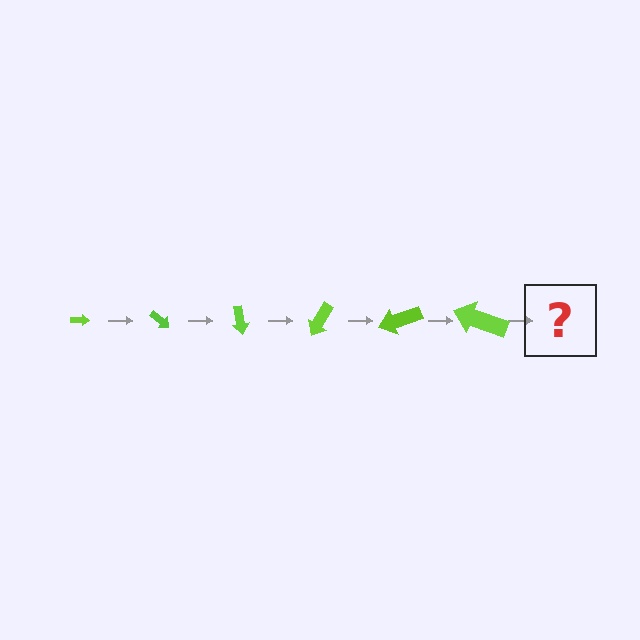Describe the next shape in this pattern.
It should be an arrow, larger than the previous one and rotated 240 degrees from the start.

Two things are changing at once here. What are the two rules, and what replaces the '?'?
The two rules are that the arrow grows larger each step and it rotates 40 degrees each step. The '?' should be an arrow, larger than the previous one and rotated 240 degrees from the start.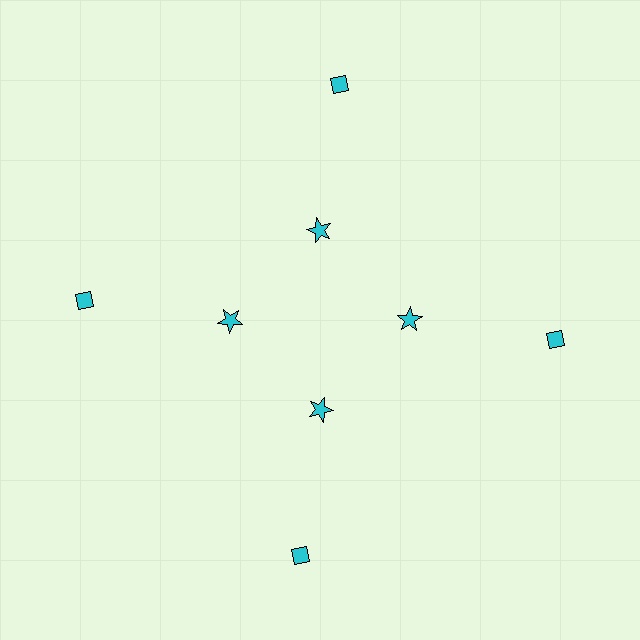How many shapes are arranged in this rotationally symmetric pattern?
There are 8 shapes, arranged in 4 groups of 2.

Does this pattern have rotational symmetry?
Yes, this pattern has 4-fold rotational symmetry. It looks the same after rotating 90 degrees around the center.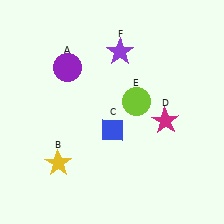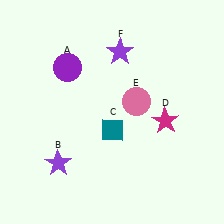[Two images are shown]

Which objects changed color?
B changed from yellow to purple. C changed from blue to teal. E changed from lime to pink.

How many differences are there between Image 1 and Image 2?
There are 3 differences between the two images.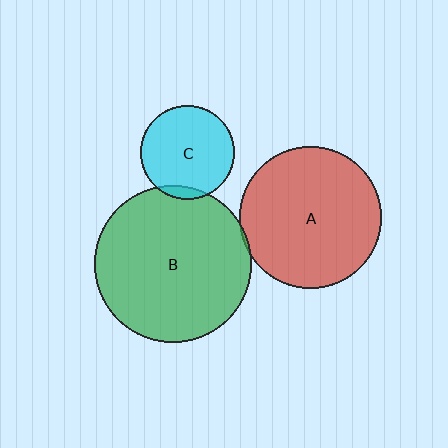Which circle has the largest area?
Circle B (green).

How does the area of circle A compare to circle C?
Approximately 2.3 times.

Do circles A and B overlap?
Yes.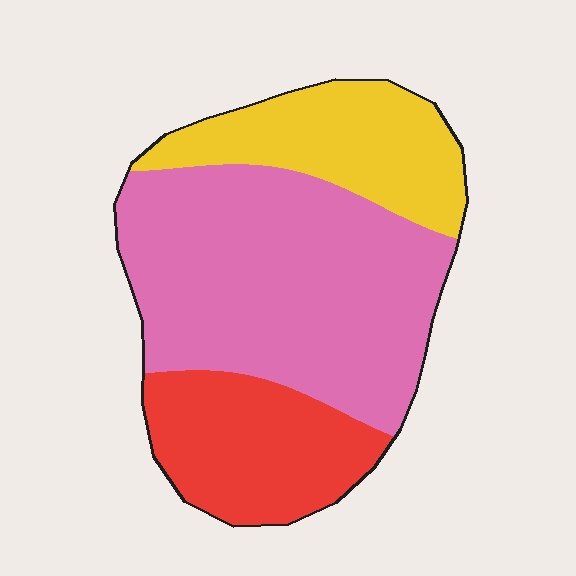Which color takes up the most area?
Pink, at roughly 55%.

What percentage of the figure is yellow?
Yellow covers around 25% of the figure.